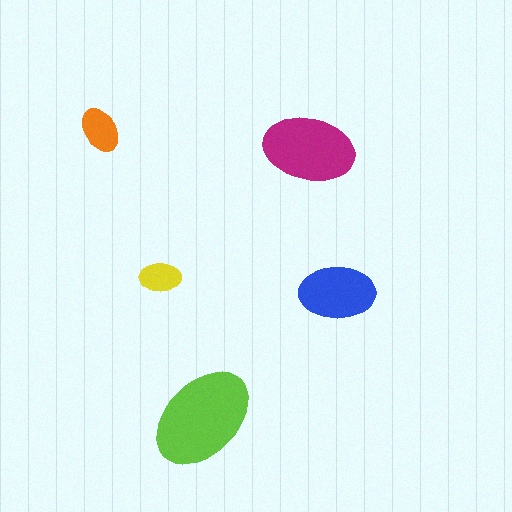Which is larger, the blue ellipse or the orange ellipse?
The blue one.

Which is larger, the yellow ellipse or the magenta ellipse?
The magenta one.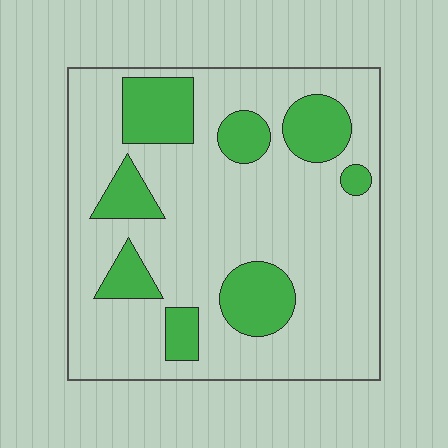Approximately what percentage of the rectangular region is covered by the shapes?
Approximately 25%.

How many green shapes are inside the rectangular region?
8.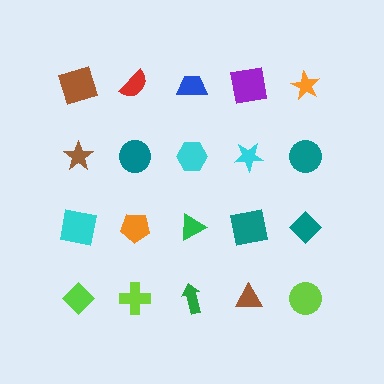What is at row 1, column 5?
An orange star.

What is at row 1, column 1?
A brown square.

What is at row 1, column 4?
A purple square.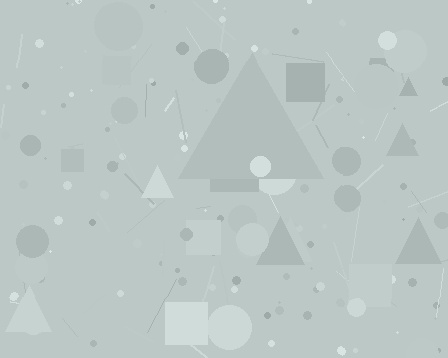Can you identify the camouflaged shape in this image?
The camouflaged shape is a triangle.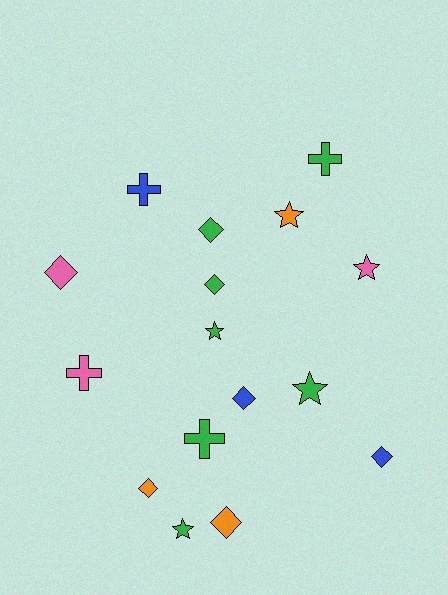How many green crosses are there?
There are 2 green crosses.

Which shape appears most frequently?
Diamond, with 7 objects.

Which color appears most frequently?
Green, with 7 objects.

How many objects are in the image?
There are 16 objects.